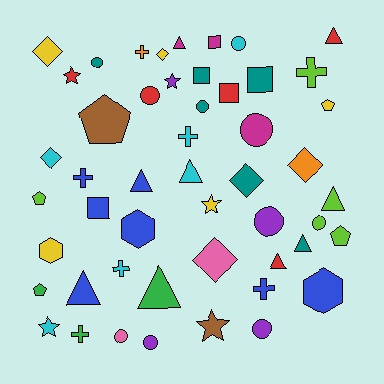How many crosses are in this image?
There are 7 crosses.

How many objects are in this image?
There are 50 objects.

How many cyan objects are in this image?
There are 6 cyan objects.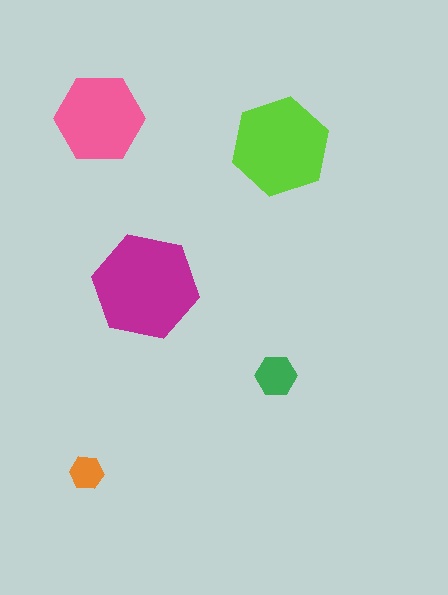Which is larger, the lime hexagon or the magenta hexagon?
The magenta one.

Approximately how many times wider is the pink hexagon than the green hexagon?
About 2 times wider.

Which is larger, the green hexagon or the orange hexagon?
The green one.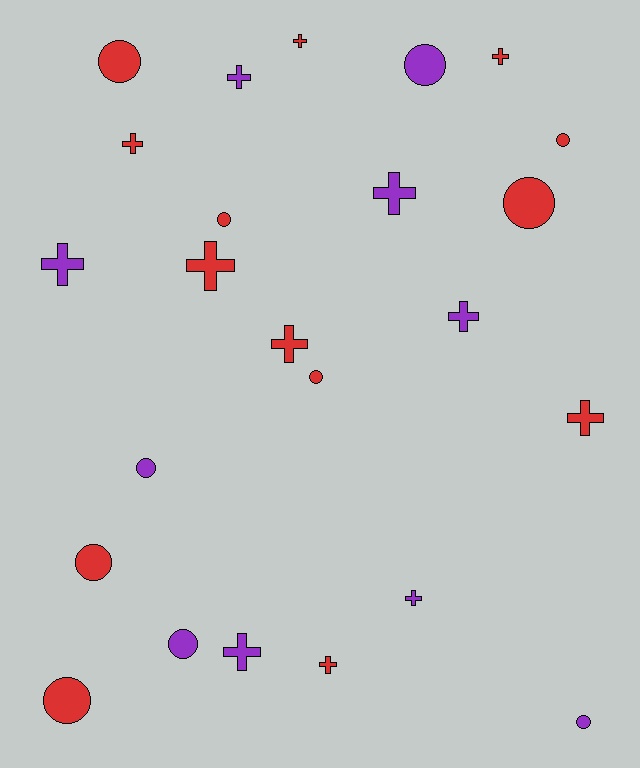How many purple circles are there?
There are 4 purple circles.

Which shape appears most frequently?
Cross, with 13 objects.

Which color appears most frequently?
Red, with 14 objects.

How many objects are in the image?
There are 24 objects.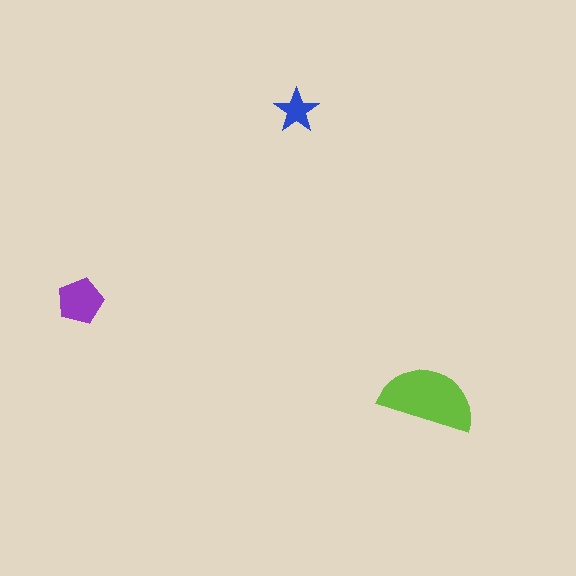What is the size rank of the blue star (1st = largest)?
3rd.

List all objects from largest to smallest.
The lime semicircle, the purple pentagon, the blue star.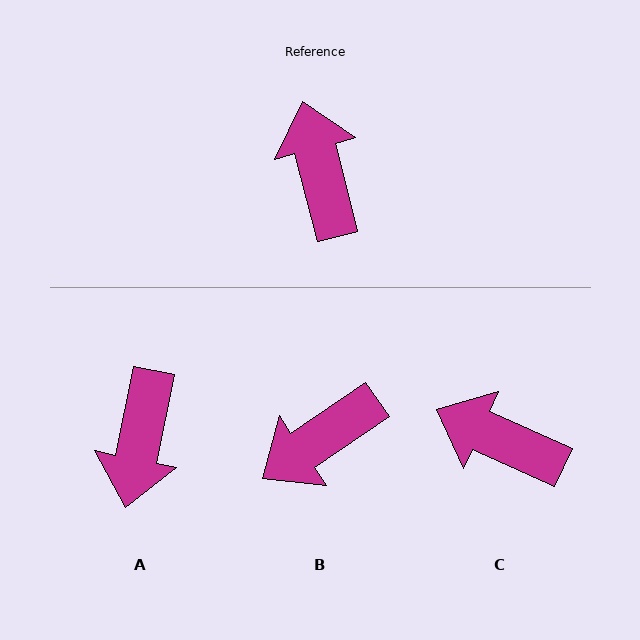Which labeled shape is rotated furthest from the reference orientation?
A, about 154 degrees away.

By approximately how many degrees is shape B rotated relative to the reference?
Approximately 110 degrees counter-clockwise.